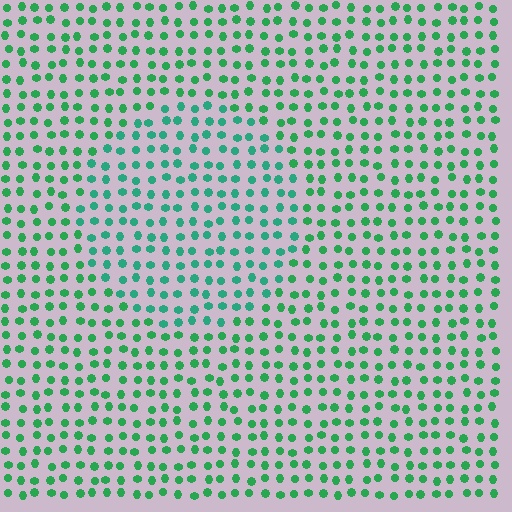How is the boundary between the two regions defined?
The boundary is defined purely by a slight shift in hue (about 23 degrees). Spacing, size, and orientation are identical on both sides.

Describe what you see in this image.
The image is filled with small green elements in a uniform arrangement. A circle-shaped region is visible where the elements are tinted to a slightly different hue, forming a subtle color boundary.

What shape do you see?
I see a circle.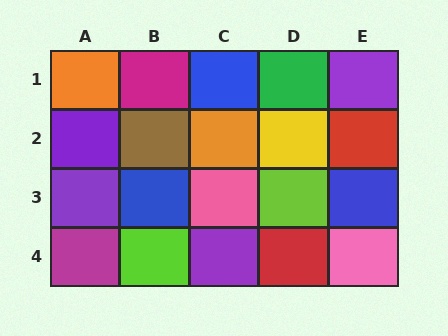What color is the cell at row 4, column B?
Lime.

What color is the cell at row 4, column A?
Magenta.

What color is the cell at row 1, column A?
Orange.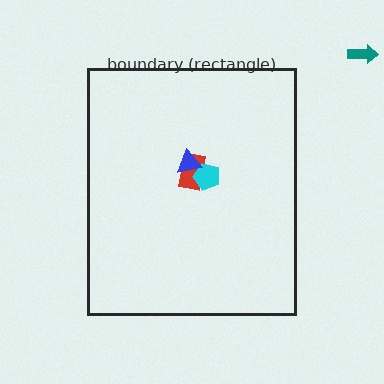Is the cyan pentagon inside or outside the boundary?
Inside.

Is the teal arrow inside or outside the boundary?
Outside.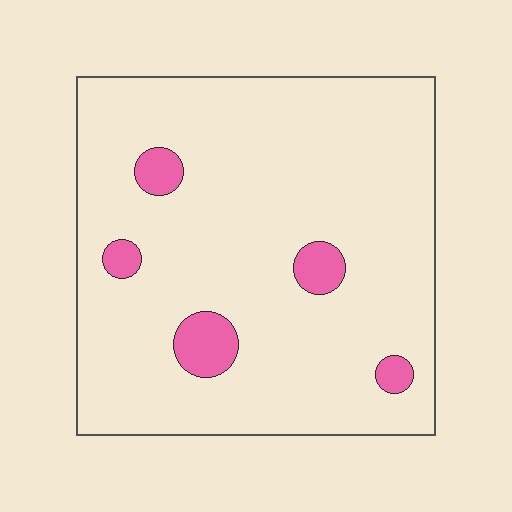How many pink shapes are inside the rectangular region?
5.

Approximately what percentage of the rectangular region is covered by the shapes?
Approximately 10%.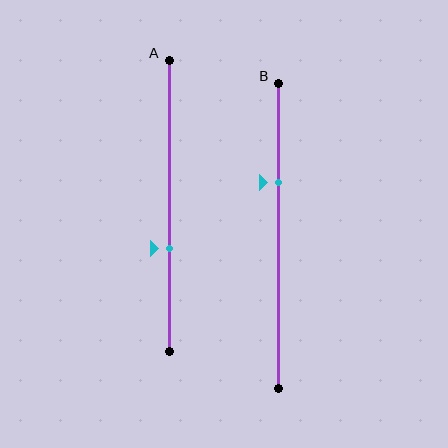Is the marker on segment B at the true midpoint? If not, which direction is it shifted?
No, the marker on segment B is shifted upward by about 17% of the segment length.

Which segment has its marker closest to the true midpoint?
Segment A has its marker closest to the true midpoint.